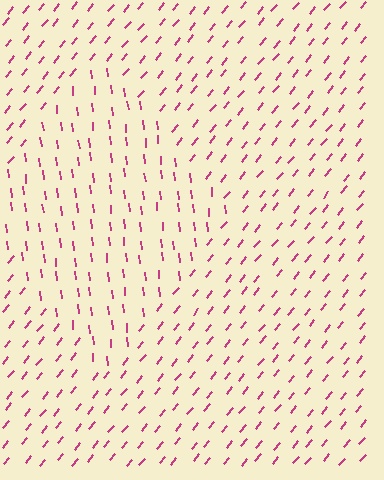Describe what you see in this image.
The image is filled with small magenta line segments. A diamond region in the image has lines oriented differently from the surrounding lines, creating a visible texture boundary.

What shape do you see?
I see a diamond.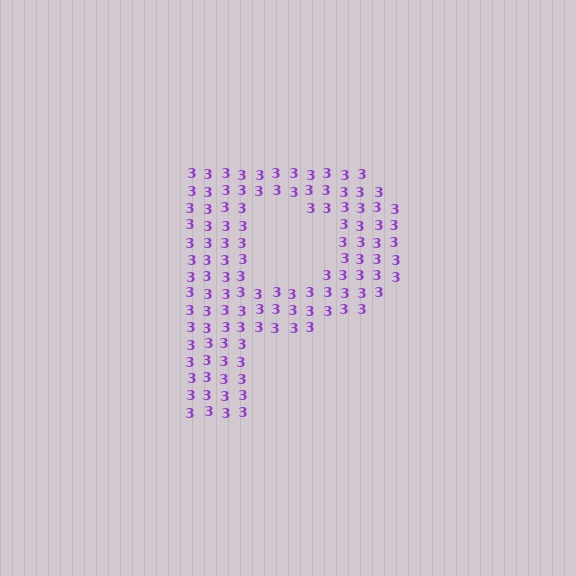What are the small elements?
The small elements are digit 3's.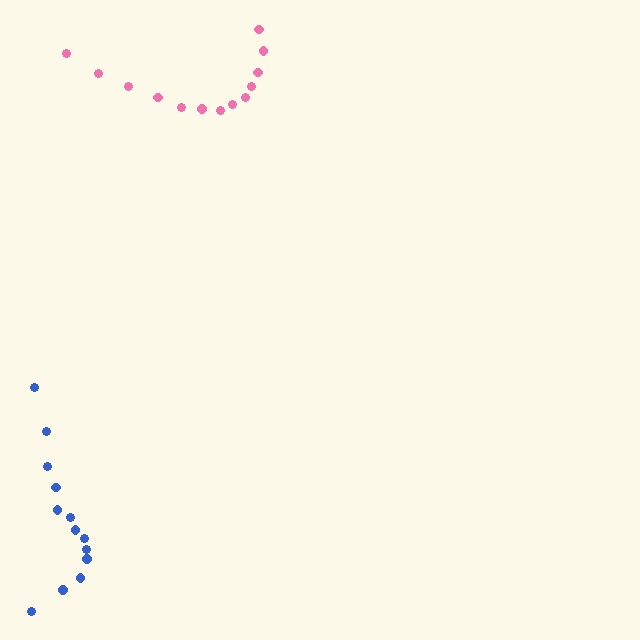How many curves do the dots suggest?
There are 2 distinct paths.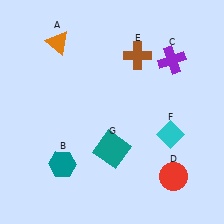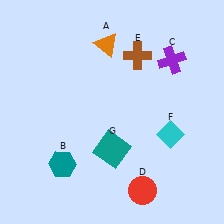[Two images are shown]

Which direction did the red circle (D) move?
The red circle (D) moved left.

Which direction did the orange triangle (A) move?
The orange triangle (A) moved right.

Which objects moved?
The objects that moved are: the orange triangle (A), the red circle (D).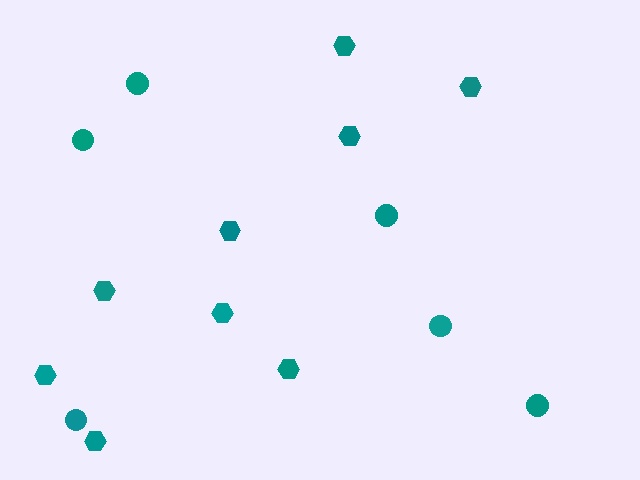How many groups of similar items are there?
There are 2 groups: one group of circles (6) and one group of hexagons (9).